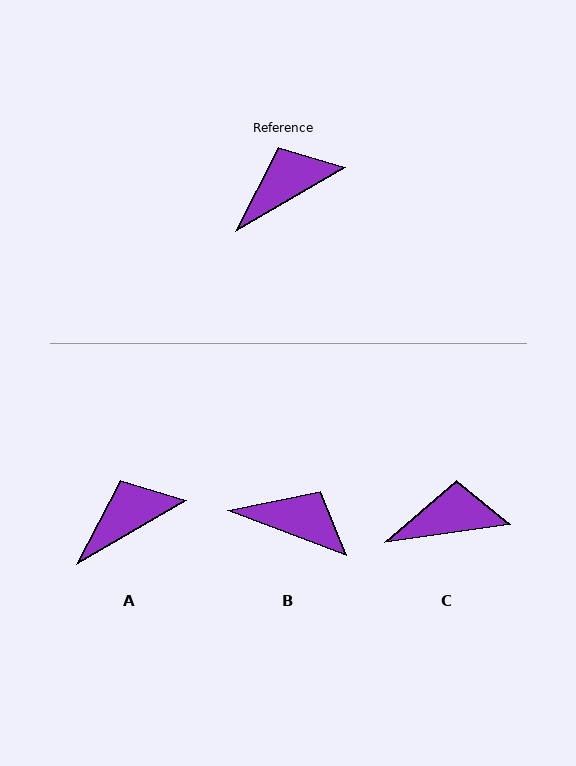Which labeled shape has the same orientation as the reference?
A.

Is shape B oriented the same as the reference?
No, it is off by about 51 degrees.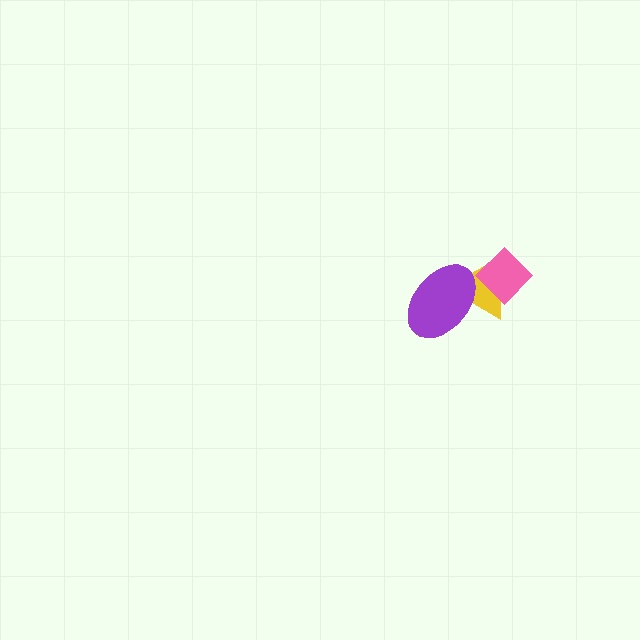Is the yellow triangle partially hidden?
Yes, it is partially covered by another shape.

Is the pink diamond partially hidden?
No, no other shape covers it.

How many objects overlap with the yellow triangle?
2 objects overlap with the yellow triangle.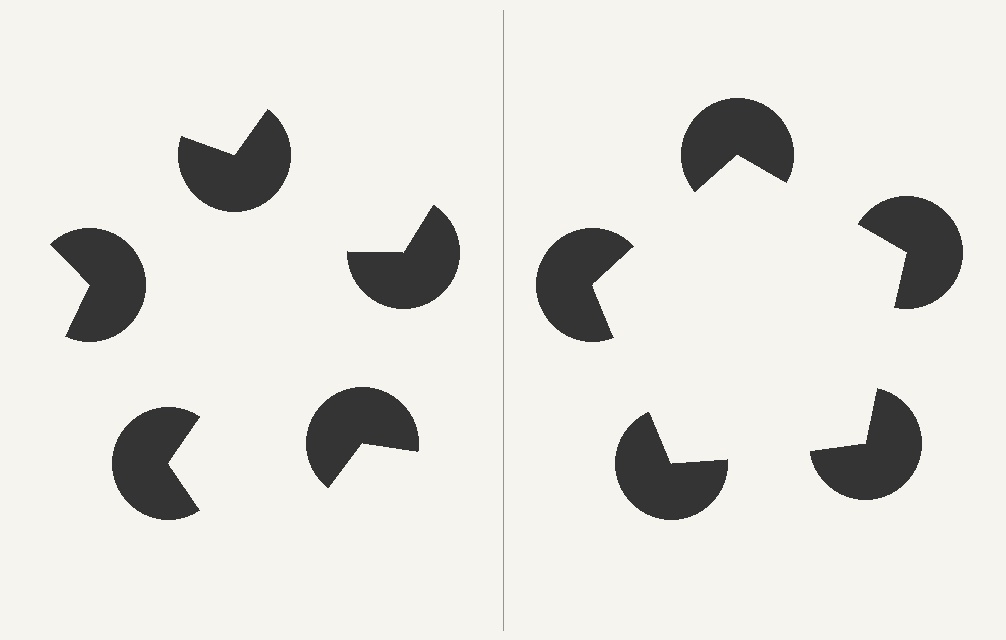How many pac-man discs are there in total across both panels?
10 — 5 on each side.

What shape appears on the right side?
An illusory pentagon.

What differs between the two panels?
The pac-man discs are positioned identically on both sides; only the wedge orientations differ. On the right they align to a pentagon; on the left they are misaligned.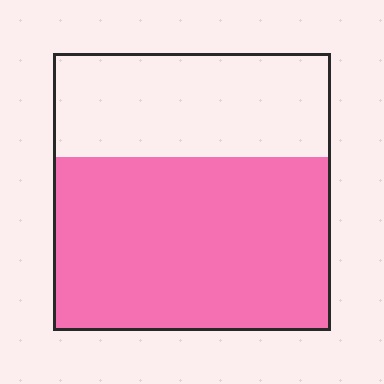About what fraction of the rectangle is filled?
About five eighths (5/8).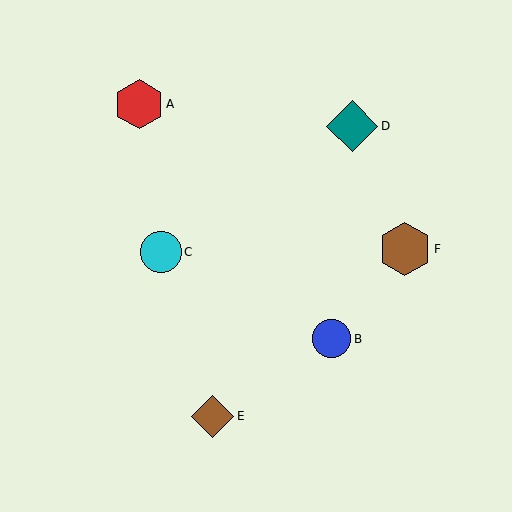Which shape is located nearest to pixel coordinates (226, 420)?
The brown diamond (labeled E) at (213, 416) is nearest to that location.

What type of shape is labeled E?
Shape E is a brown diamond.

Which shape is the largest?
The brown hexagon (labeled F) is the largest.